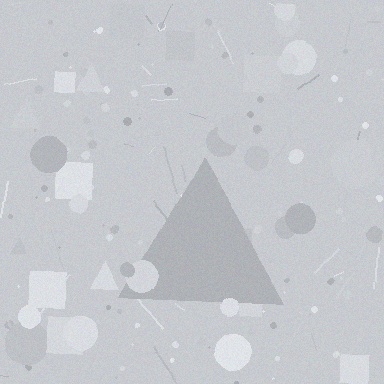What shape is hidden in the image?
A triangle is hidden in the image.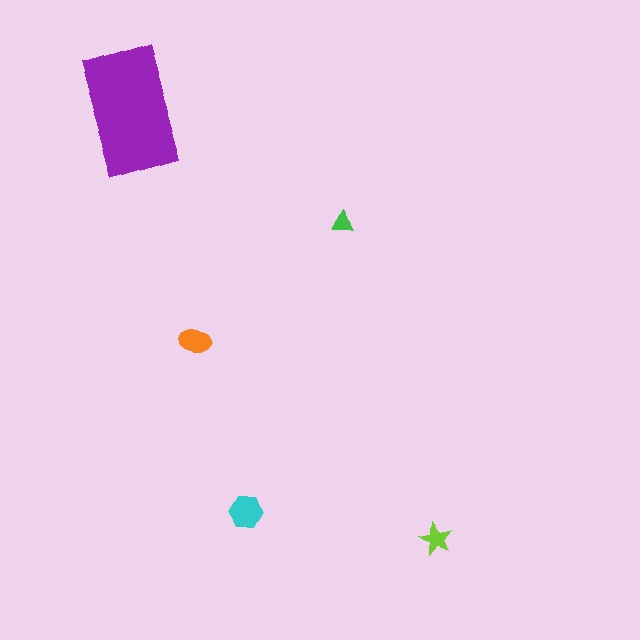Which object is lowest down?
The lime star is bottommost.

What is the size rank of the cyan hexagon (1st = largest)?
2nd.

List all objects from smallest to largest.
The green triangle, the lime star, the orange ellipse, the cyan hexagon, the purple rectangle.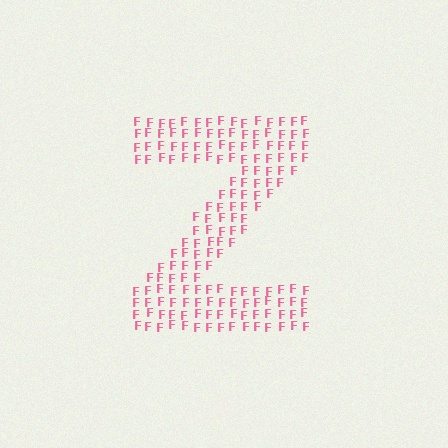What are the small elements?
The small elements are letter F's.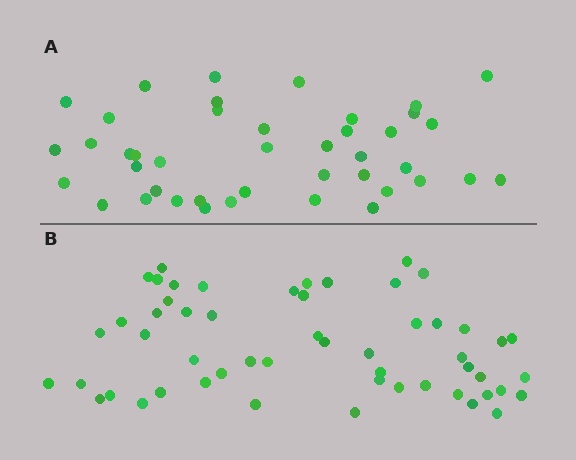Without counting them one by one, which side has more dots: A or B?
Region B (the bottom region) has more dots.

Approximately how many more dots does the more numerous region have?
Region B has roughly 12 or so more dots than region A.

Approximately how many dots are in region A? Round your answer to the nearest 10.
About 40 dots. (The exact count is 42, which rounds to 40.)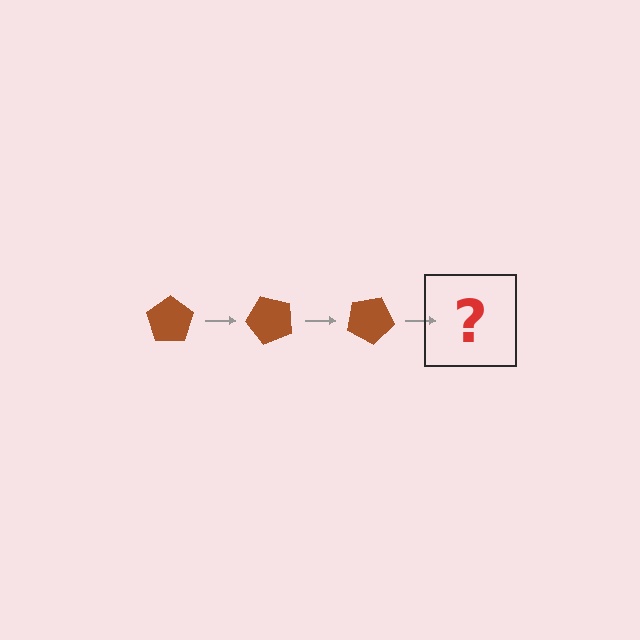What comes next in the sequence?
The next element should be a brown pentagon rotated 150 degrees.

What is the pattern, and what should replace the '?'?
The pattern is that the pentagon rotates 50 degrees each step. The '?' should be a brown pentagon rotated 150 degrees.